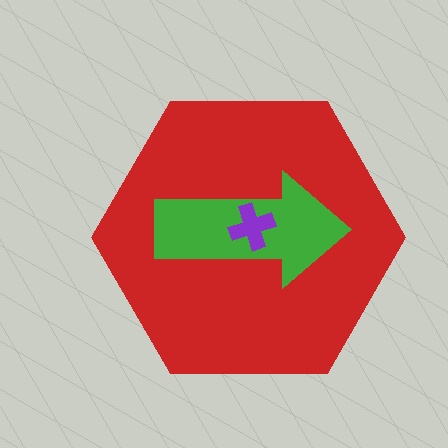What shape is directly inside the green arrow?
The purple cross.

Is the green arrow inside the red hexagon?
Yes.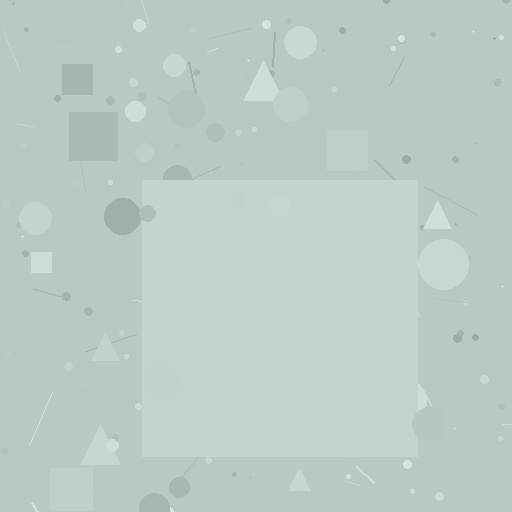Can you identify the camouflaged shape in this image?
The camouflaged shape is a square.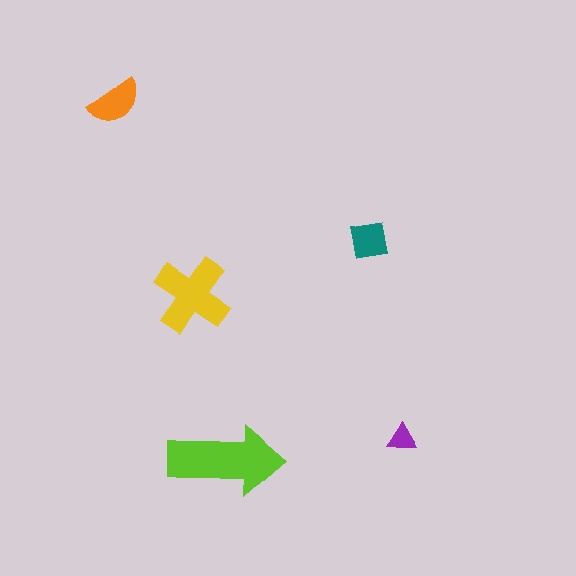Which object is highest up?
The orange semicircle is topmost.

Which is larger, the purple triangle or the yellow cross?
The yellow cross.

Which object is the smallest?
The purple triangle.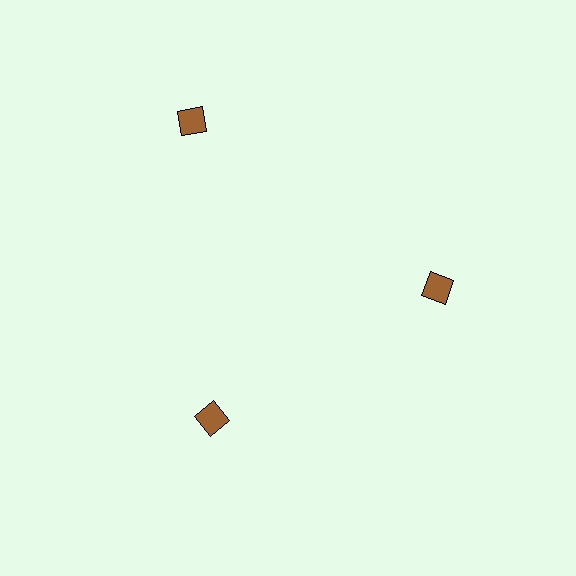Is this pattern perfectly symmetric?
No. The 3 brown diamonds are arranged in a ring, but one element near the 11 o'clock position is pushed outward from the center, breaking the 3-fold rotational symmetry.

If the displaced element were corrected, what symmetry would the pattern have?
It would have 3-fold rotational symmetry — the pattern would map onto itself every 120 degrees.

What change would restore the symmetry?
The symmetry would be restored by moving it inward, back onto the ring so that all 3 diamonds sit at equal angles and equal distance from the center.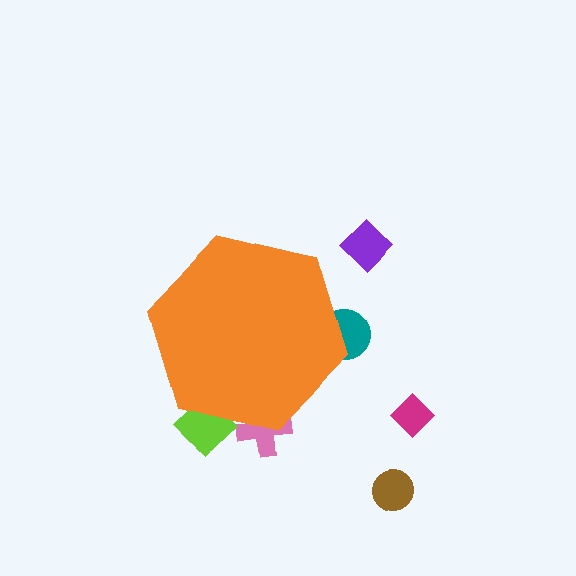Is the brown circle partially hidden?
No, the brown circle is fully visible.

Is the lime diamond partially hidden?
Yes, the lime diamond is partially hidden behind the orange hexagon.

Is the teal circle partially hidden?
Yes, the teal circle is partially hidden behind the orange hexagon.